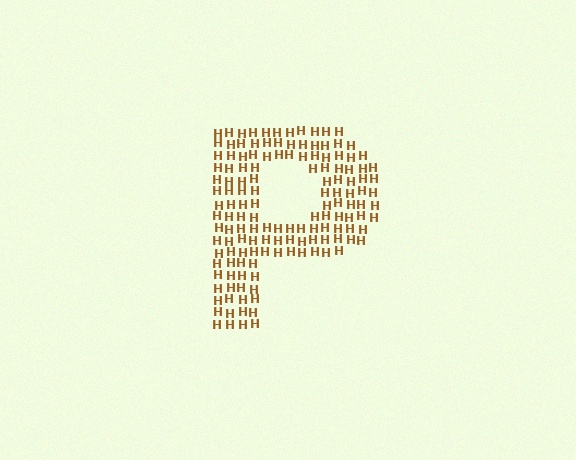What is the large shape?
The large shape is the letter P.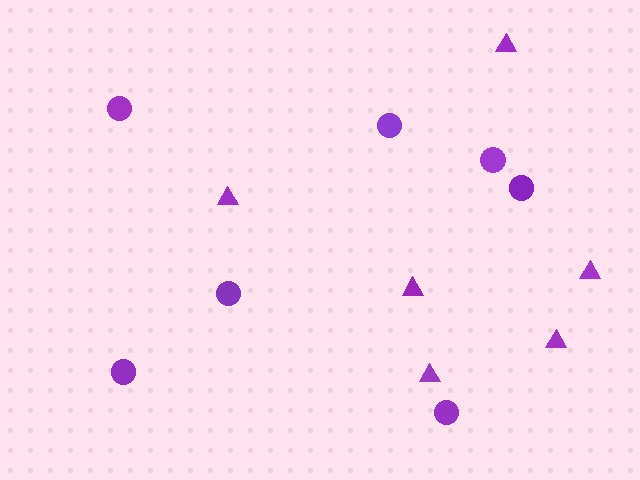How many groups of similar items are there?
There are 2 groups: one group of triangles (6) and one group of circles (7).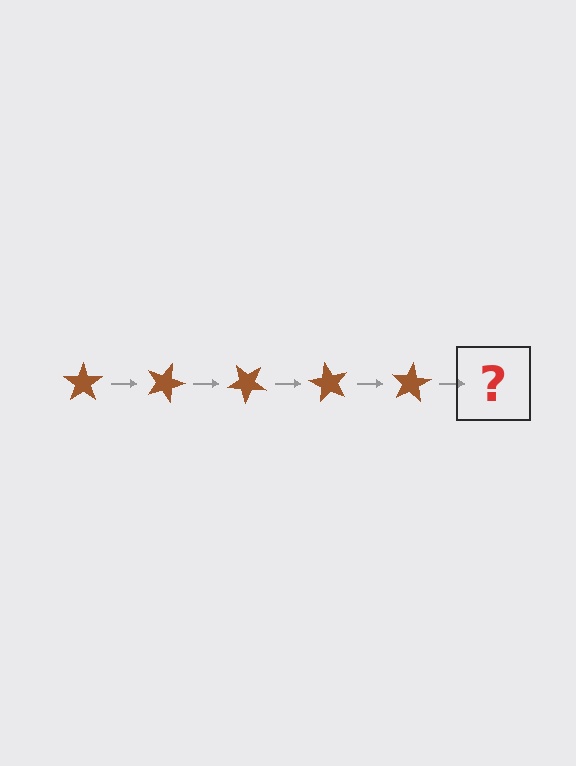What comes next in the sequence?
The next element should be a brown star rotated 100 degrees.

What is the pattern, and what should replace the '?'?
The pattern is that the star rotates 20 degrees each step. The '?' should be a brown star rotated 100 degrees.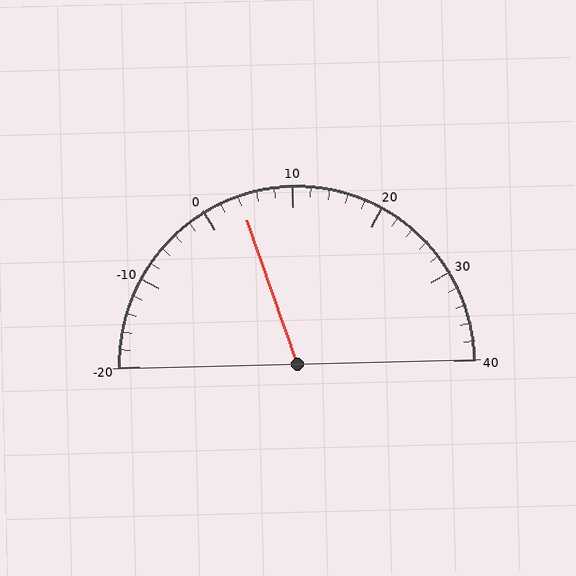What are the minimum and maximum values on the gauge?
The gauge ranges from -20 to 40.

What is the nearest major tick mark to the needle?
The nearest major tick mark is 0.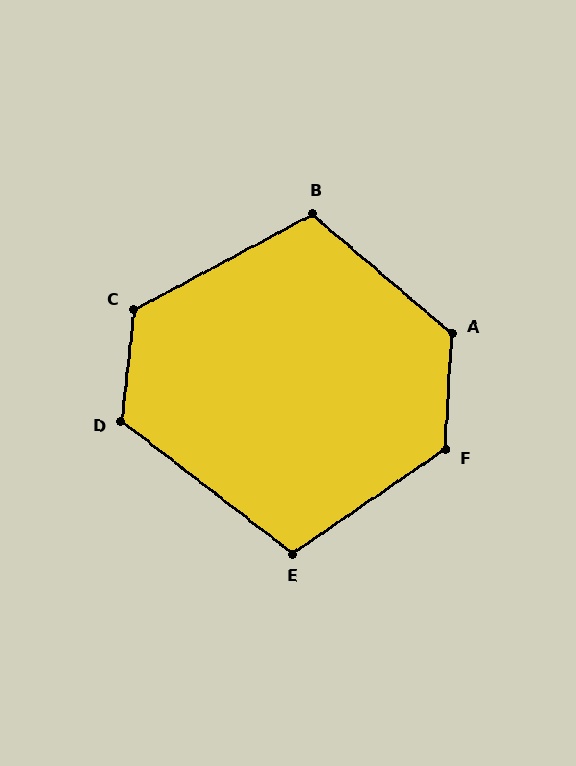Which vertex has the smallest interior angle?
E, at approximately 108 degrees.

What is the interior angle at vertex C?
Approximately 124 degrees (obtuse).